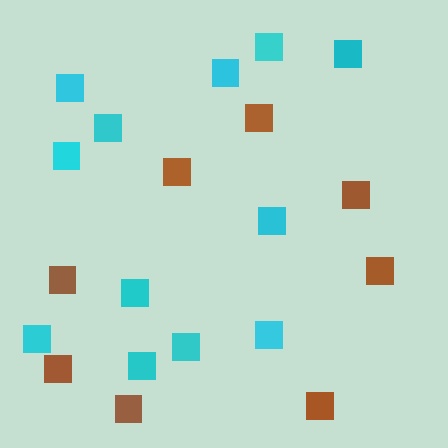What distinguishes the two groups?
There are 2 groups: one group of brown squares (8) and one group of cyan squares (12).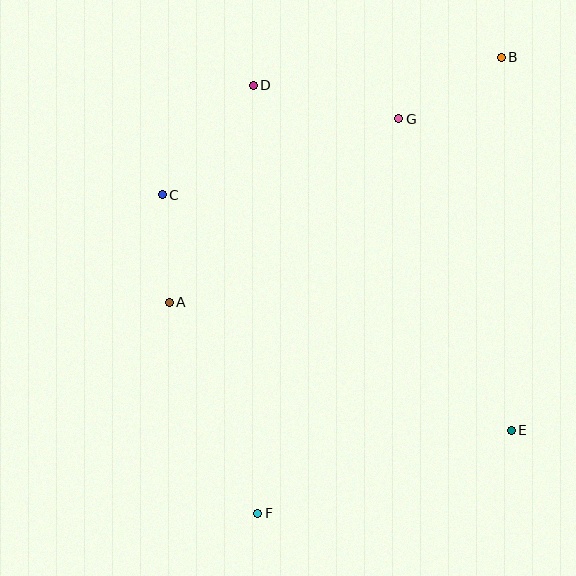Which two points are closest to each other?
Points A and C are closest to each other.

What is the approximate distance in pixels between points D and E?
The distance between D and E is approximately 431 pixels.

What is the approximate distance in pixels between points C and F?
The distance between C and F is approximately 333 pixels.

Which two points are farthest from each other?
Points B and F are farthest from each other.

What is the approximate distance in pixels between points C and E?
The distance between C and E is approximately 421 pixels.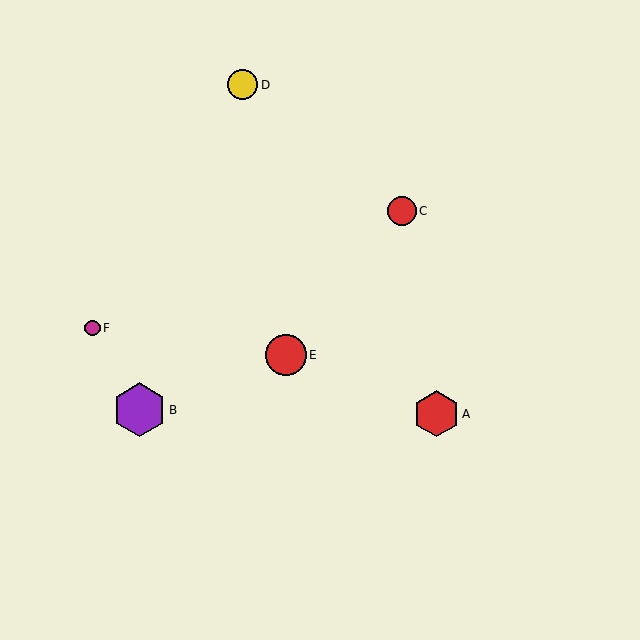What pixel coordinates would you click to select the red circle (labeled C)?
Click at (402, 211) to select the red circle C.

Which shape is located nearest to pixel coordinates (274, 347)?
The red circle (labeled E) at (286, 355) is nearest to that location.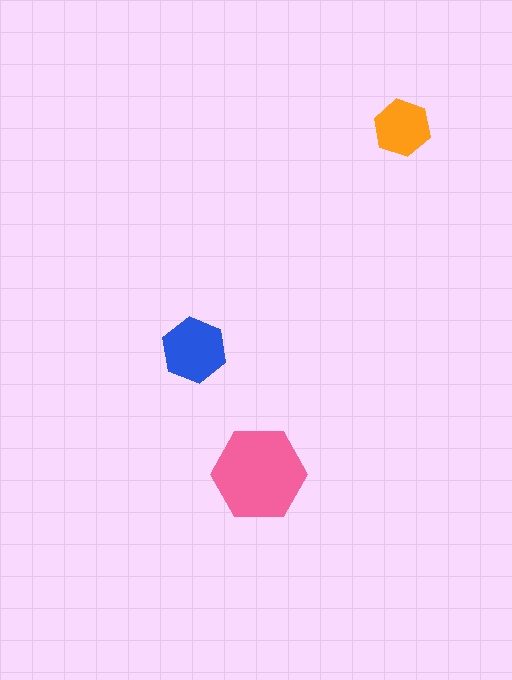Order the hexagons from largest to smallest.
the pink one, the blue one, the orange one.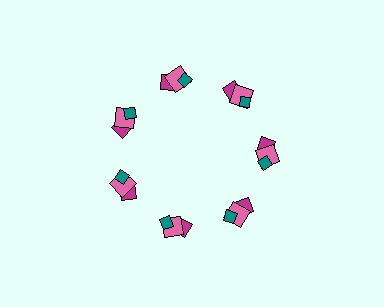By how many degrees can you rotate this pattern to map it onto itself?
The pattern maps onto itself every 51 degrees of rotation.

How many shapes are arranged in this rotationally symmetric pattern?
There are 21 shapes, arranged in 7 groups of 3.